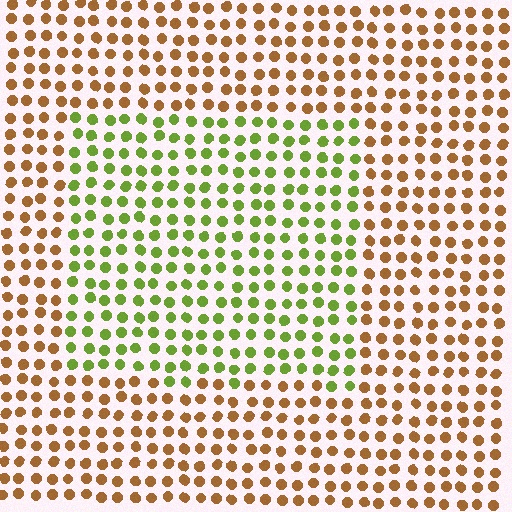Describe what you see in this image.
The image is filled with small brown elements in a uniform arrangement. A rectangle-shaped region is visible where the elements are tinted to a slightly different hue, forming a subtle color boundary.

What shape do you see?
I see a rectangle.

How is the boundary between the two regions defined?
The boundary is defined purely by a slight shift in hue (about 61 degrees). Spacing, size, and orientation are identical on both sides.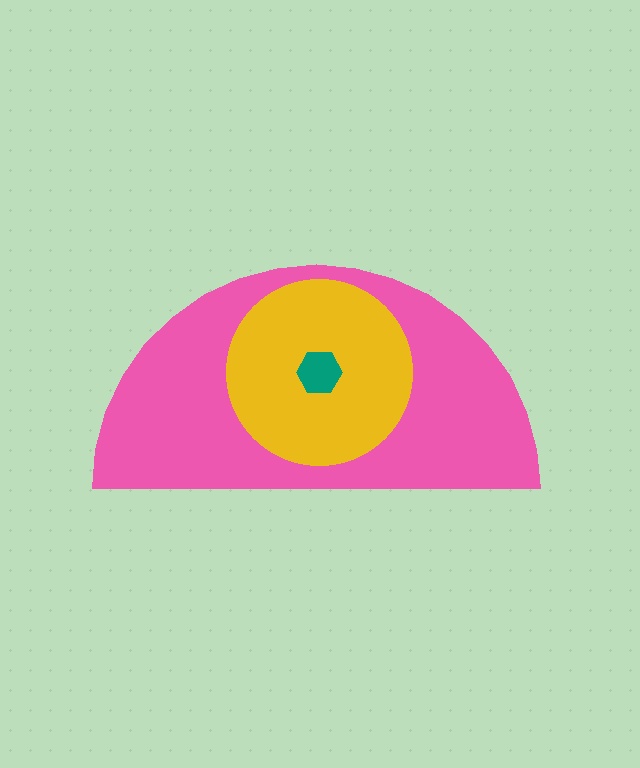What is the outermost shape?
The pink semicircle.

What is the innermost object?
The teal hexagon.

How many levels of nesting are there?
3.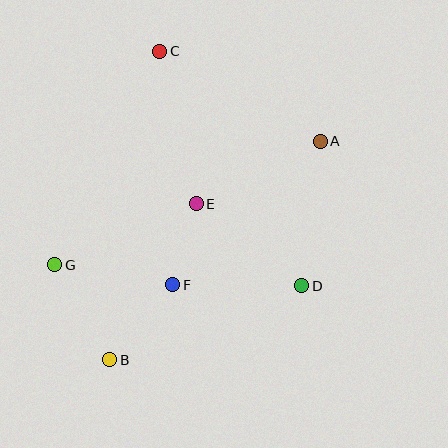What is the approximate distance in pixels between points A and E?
The distance between A and E is approximately 139 pixels.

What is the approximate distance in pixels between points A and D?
The distance between A and D is approximately 146 pixels.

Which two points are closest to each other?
Points E and F are closest to each other.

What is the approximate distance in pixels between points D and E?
The distance between D and E is approximately 134 pixels.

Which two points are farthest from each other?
Points B and C are farthest from each other.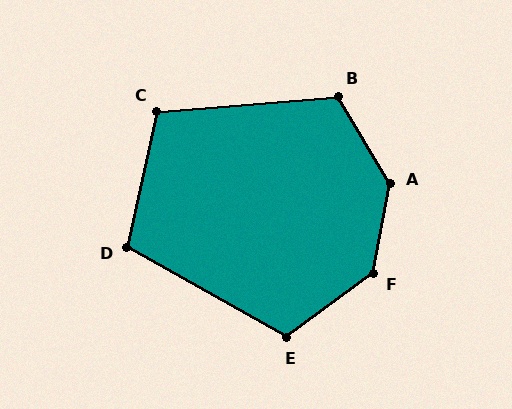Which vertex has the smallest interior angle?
D, at approximately 107 degrees.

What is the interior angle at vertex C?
Approximately 107 degrees (obtuse).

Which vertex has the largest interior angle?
A, at approximately 138 degrees.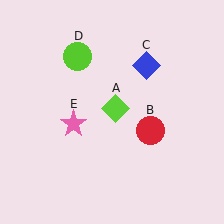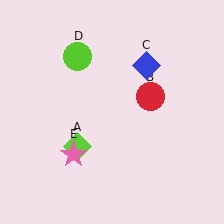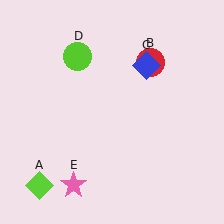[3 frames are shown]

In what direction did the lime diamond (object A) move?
The lime diamond (object A) moved down and to the left.